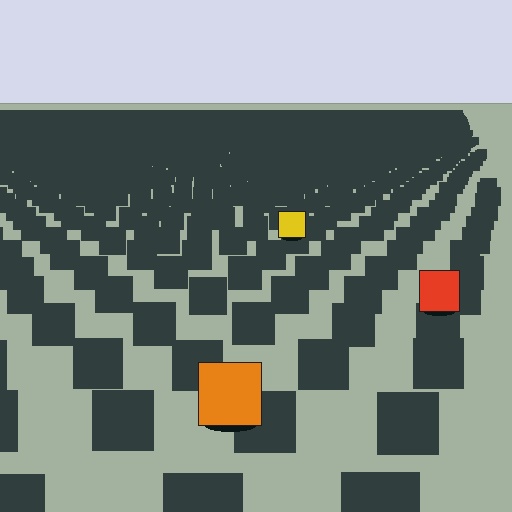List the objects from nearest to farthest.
From nearest to farthest: the orange square, the red square, the yellow square.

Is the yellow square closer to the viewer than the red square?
No. The red square is closer — you can tell from the texture gradient: the ground texture is coarser near it.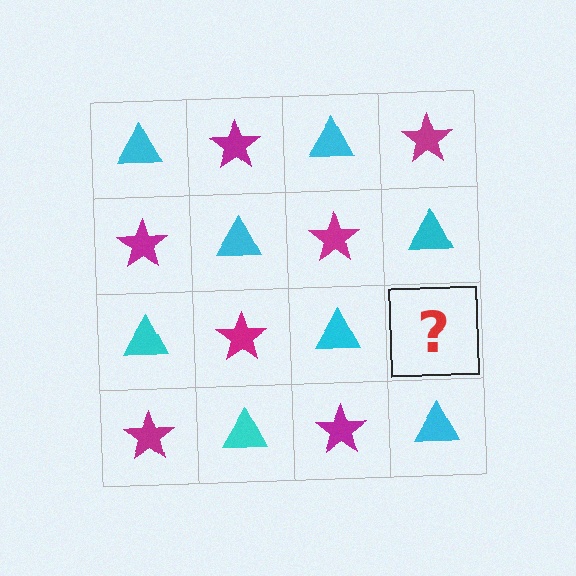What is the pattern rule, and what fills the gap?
The rule is that it alternates cyan triangle and magenta star in a checkerboard pattern. The gap should be filled with a magenta star.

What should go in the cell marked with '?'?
The missing cell should contain a magenta star.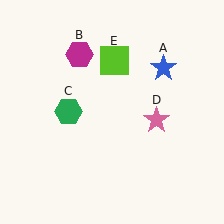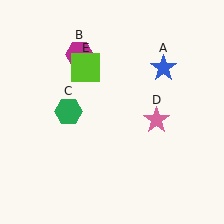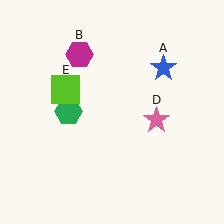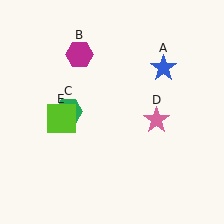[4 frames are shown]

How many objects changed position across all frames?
1 object changed position: lime square (object E).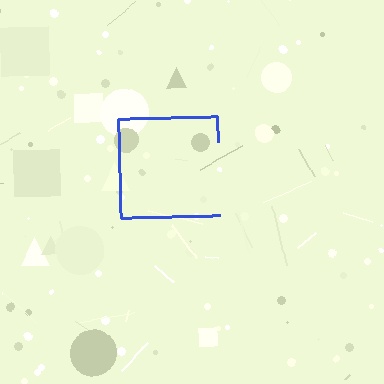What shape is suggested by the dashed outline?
The dashed outline suggests a square.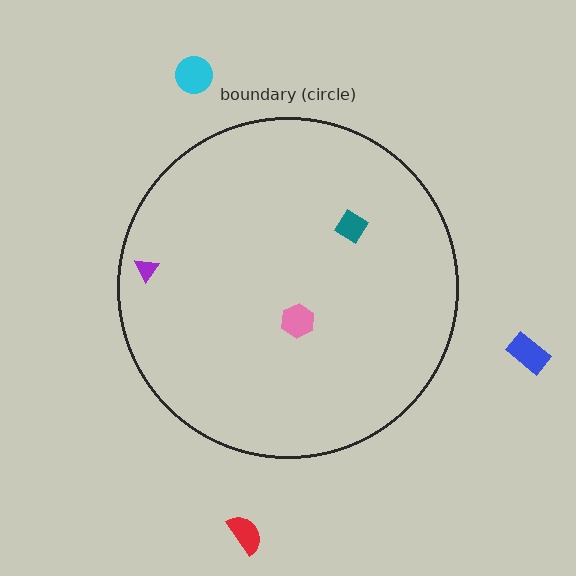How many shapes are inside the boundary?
3 inside, 3 outside.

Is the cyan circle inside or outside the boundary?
Outside.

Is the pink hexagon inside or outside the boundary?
Inside.